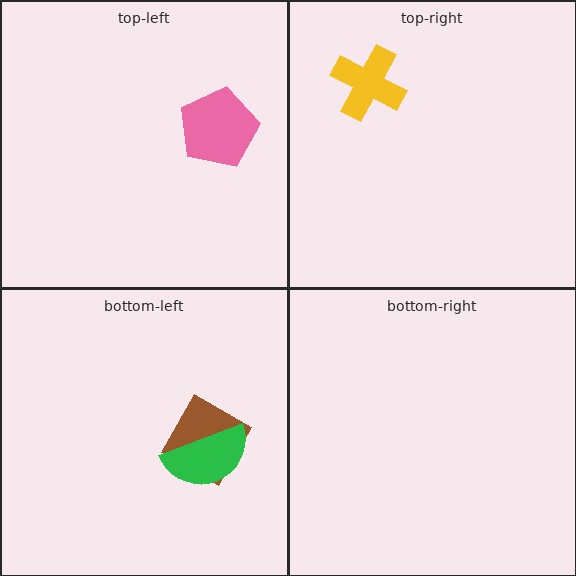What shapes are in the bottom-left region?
The brown diamond, the green semicircle.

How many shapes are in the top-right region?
1.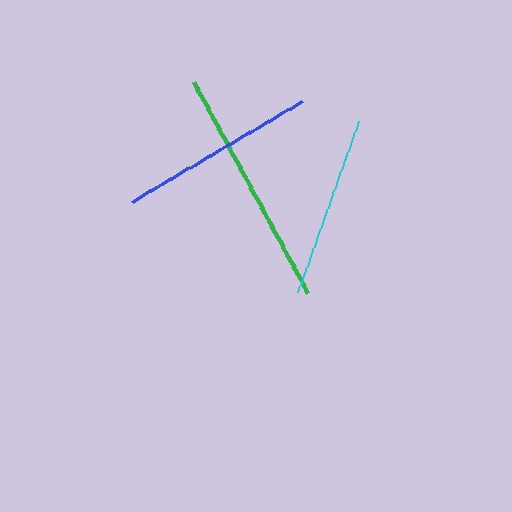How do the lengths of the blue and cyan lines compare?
The blue and cyan lines are approximately the same length.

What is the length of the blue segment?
The blue segment is approximately 197 pixels long.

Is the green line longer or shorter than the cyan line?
The green line is longer than the cyan line.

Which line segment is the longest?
The green line is the longest at approximately 240 pixels.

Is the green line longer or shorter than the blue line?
The green line is longer than the blue line.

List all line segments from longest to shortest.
From longest to shortest: green, blue, cyan.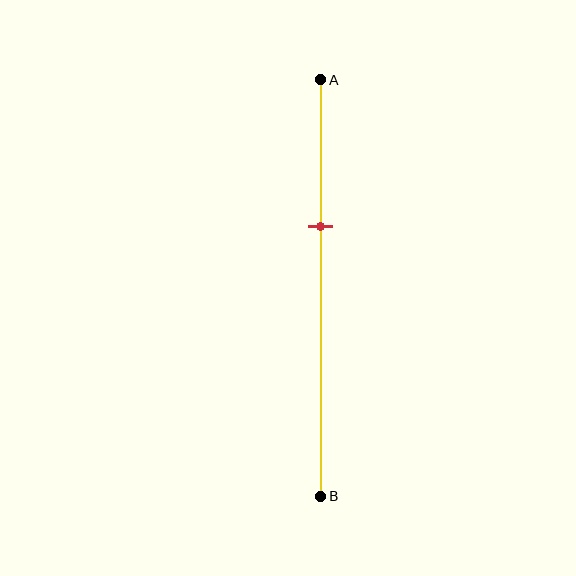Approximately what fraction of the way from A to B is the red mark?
The red mark is approximately 35% of the way from A to B.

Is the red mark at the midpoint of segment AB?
No, the mark is at about 35% from A, not at the 50% midpoint.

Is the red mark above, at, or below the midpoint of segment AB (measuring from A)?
The red mark is above the midpoint of segment AB.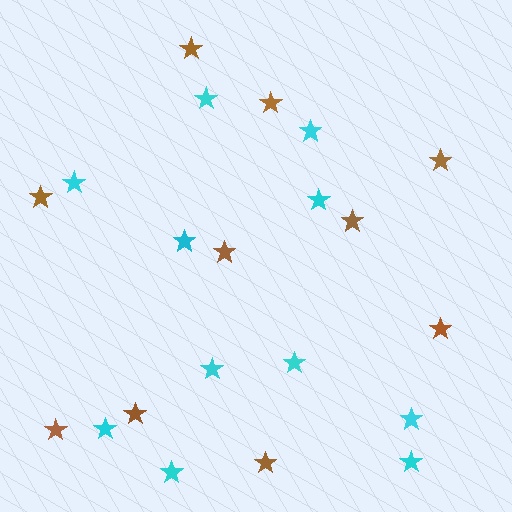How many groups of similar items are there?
There are 2 groups: one group of cyan stars (11) and one group of brown stars (10).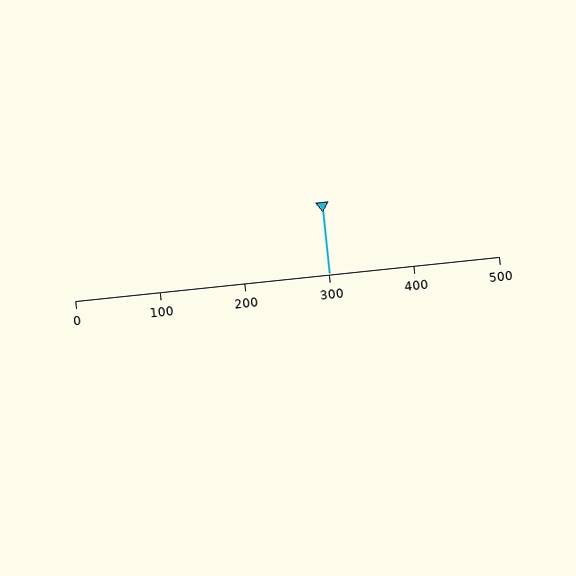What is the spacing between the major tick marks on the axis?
The major ticks are spaced 100 apart.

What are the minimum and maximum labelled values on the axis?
The axis runs from 0 to 500.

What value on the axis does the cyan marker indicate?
The marker indicates approximately 300.